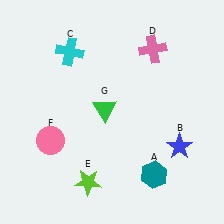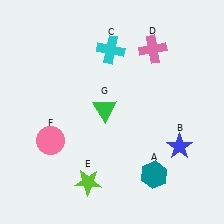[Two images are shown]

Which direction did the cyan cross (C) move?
The cyan cross (C) moved right.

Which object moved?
The cyan cross (C) moved right.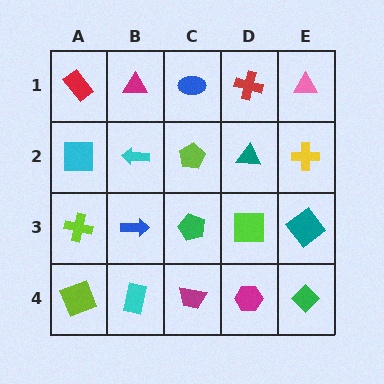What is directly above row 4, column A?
A lime cross.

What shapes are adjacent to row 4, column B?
A blue arrow (row 3, column B), a lime square (row 4, column A), a magenta trapezoid (row 4, column C).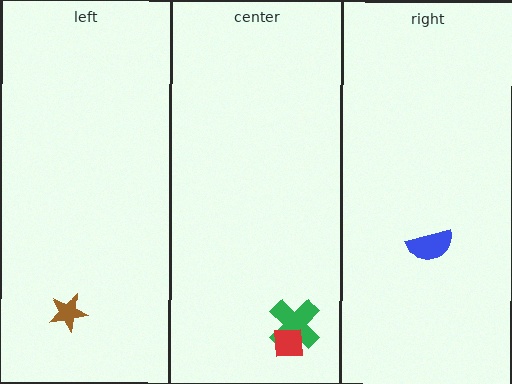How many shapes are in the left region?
1.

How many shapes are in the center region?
2.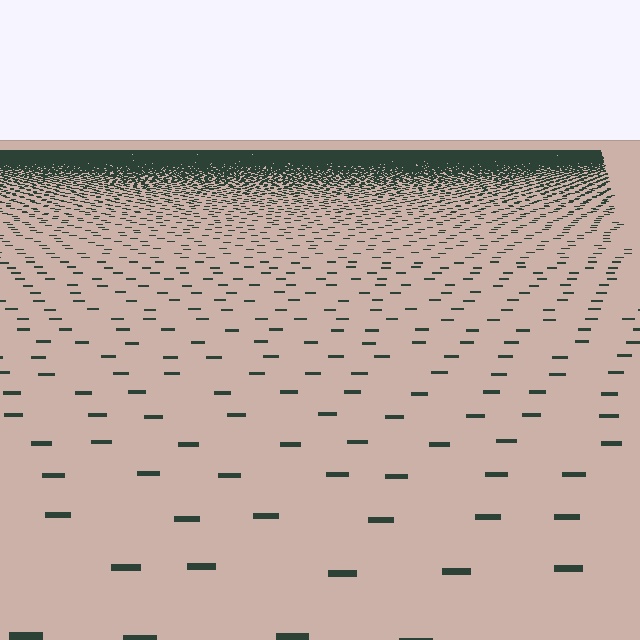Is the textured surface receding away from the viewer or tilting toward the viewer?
The surface is receding away from the viewer. Texture elements get smaller and denser toward the top.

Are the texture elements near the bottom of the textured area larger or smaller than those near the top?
Larger. Near the bottom, elements are closer to the viewer and appear at a bigger on-screen size.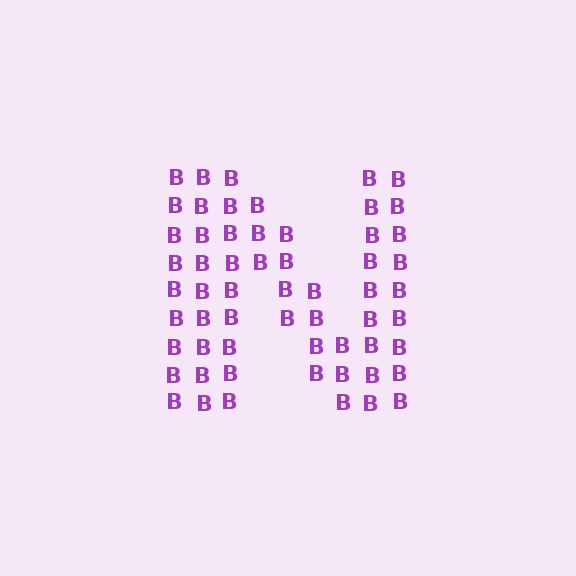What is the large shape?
The large shape is the letter N.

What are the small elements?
The small elements are letter B's.